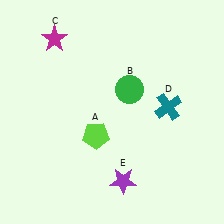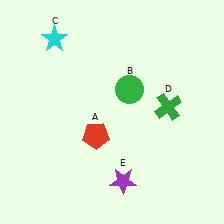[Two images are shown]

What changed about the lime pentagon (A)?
In Image 1, A is lime. In Image 2, it changed to red.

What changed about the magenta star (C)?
In Image 1, C is magenta. In Image 2, it changed to cyan.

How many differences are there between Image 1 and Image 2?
There are 3 differences between the two images.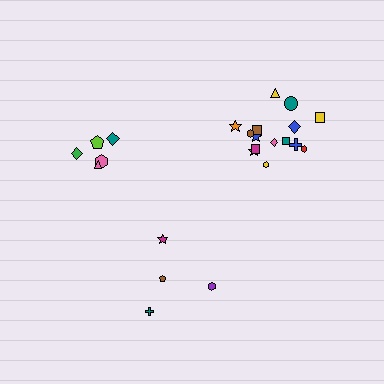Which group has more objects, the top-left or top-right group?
The top-right group.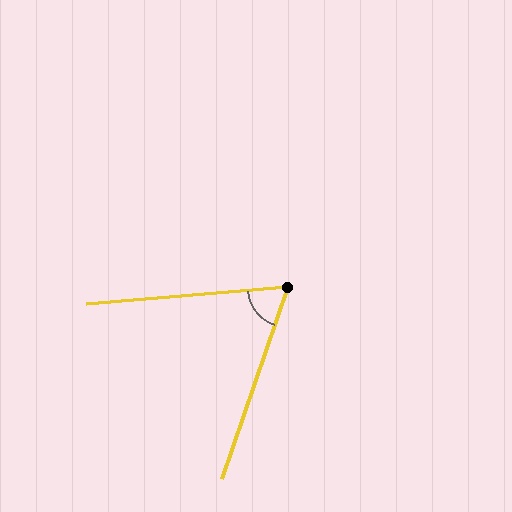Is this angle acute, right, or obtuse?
It is acute.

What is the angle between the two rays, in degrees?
Approximately 66 degrees.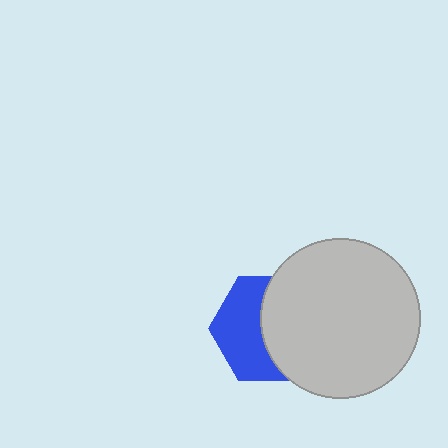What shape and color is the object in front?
The object in front is a light gray circle.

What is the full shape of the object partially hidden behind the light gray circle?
The partially hidden object is a blue hexagon.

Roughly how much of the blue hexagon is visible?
About half of it is visible (roughly 49%).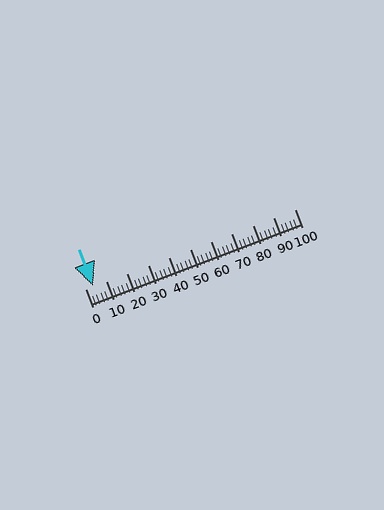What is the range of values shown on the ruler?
The ruler shows values from 0 to 100.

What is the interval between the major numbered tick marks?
The major tick marks are spaced 10 units apart.